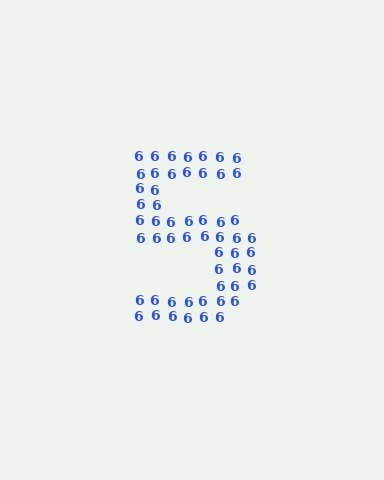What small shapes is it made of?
It is made of small digit 6's.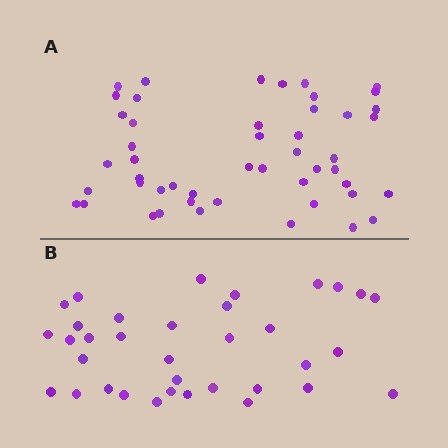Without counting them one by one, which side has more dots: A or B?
Region A (the top region) has more dots.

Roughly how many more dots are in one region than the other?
Region A has approximately 15 more dots than region B.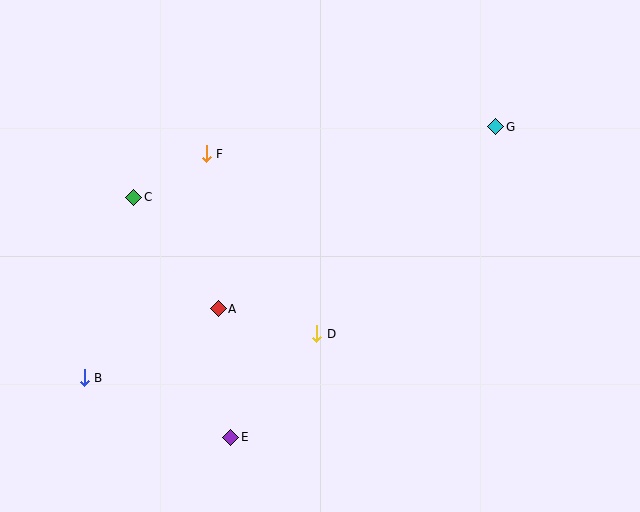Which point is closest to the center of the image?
Point D at (317, 334) is closest to the center.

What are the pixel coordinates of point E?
Point E is at (230, 437).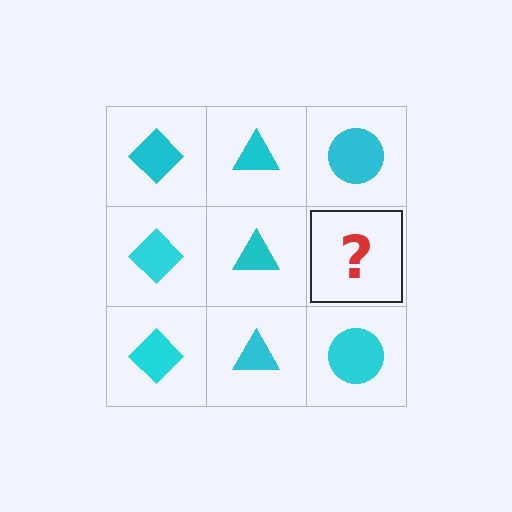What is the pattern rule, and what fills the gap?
The rule is that each column has a consistent shape. The gap should be filled with a cyan circle.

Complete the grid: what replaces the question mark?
The question mark should be replaced with a cyan circle.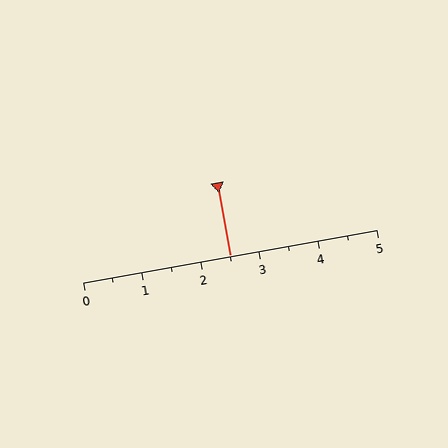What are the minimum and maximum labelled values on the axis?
The axis runs from 0 to 5.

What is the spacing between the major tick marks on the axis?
The major ticks are spaced 1 apart.